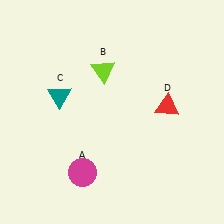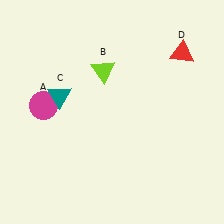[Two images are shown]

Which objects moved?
The objects that moved are: the magenta circle (A), the red triangle (D).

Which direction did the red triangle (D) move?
The red triangle (D) moved up.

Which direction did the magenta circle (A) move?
The magenta circle (A) moved up.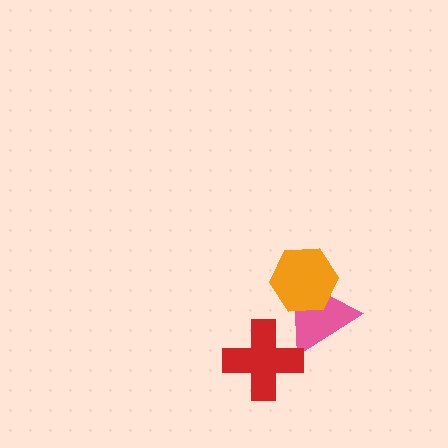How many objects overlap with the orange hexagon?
1 object overlaps with the orange hexagon.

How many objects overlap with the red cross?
1 object overlaps with the red cross.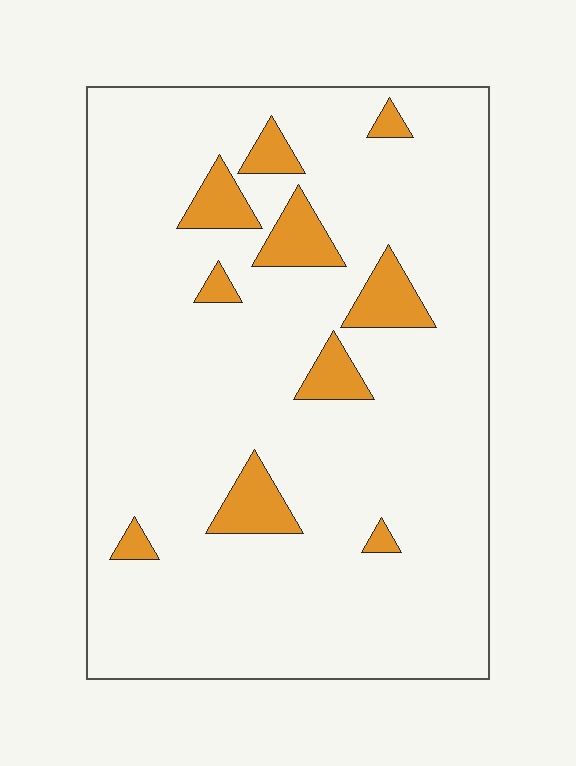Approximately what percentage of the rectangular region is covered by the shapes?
Approximately 10%.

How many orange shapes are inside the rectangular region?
10.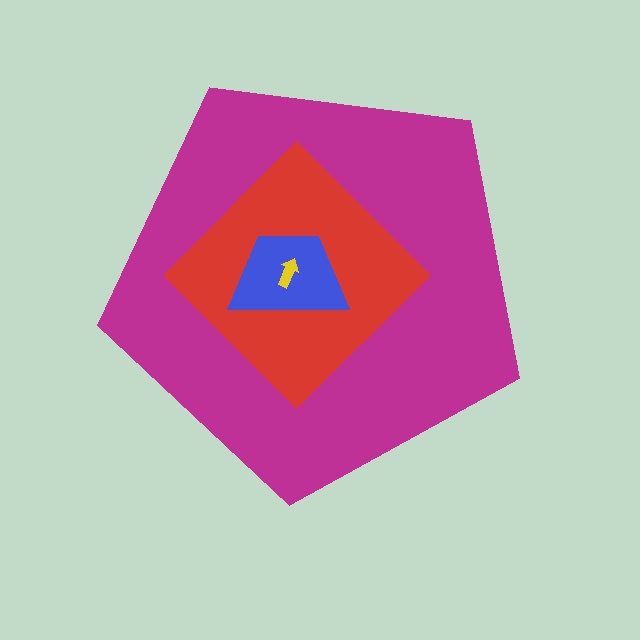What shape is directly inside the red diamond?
The blue trapezoid.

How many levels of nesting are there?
4.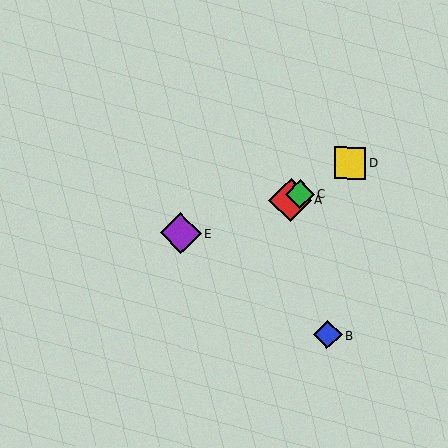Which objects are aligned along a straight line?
Objects A, C, D are aligned along a straight line.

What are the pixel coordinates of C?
Object C is at (300, 194).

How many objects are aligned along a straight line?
3 objects (A, C, D) are aligned along a straight line.